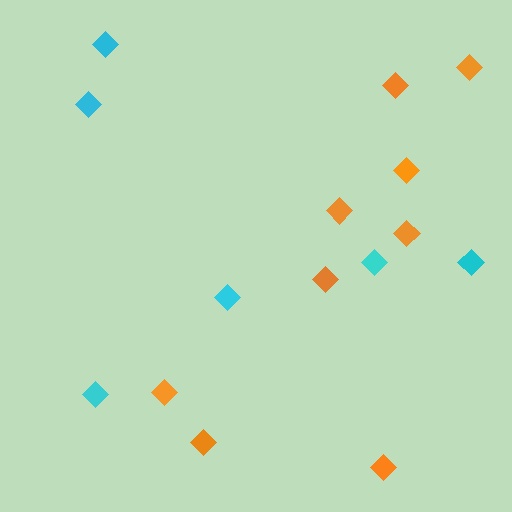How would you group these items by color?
There are 2 groups: one group of cyan diamonds (6) and one group of orange diamonds (9).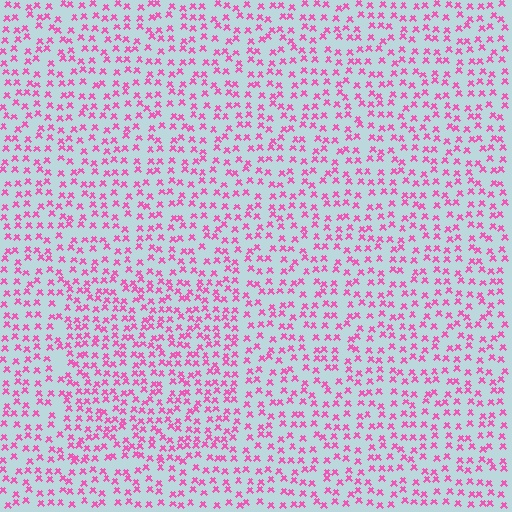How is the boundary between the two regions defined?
The boundary is defined by a change in element density (approximately 1.4x ratio). All elements are the same color, size, and shape.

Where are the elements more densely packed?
The elements are more densely packed inside the rectangle boundary.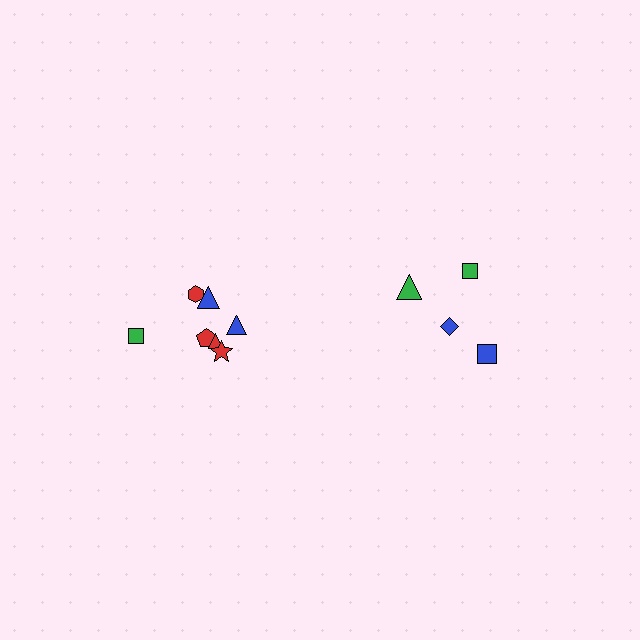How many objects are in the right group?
There are 4 objects.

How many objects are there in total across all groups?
There are 11 objects.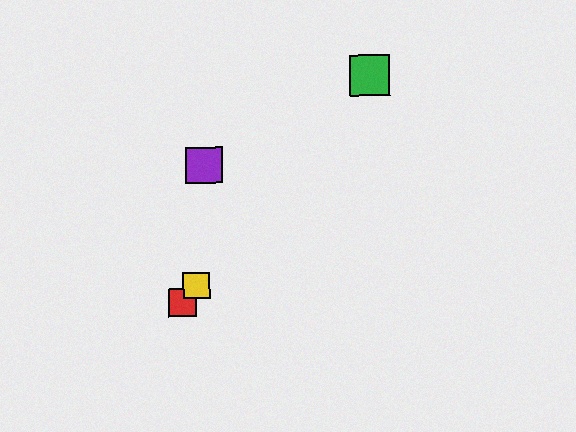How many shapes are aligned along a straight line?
4 shapes (the red square, the blue square, the green square, the yellow square) are aligned along a straight line.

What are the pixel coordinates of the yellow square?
The yellow square is at (196, 285).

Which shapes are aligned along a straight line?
The red square, the blue square, the green square, the yellow square are aligned along a straight line.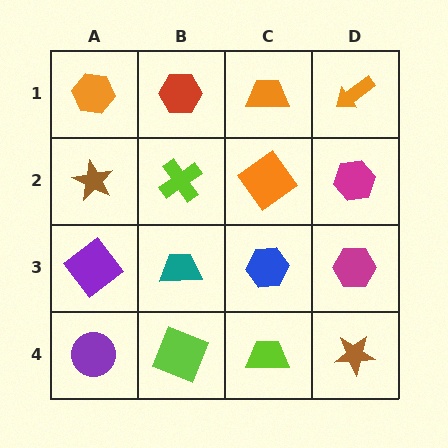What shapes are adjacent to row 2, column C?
An orange trapezoid (row 1, column C), a blue hexagon (row 3, column C), a lime cross (row 2, column B), a magenta hexagon (row 2, column D).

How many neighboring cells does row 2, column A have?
3.